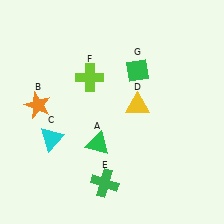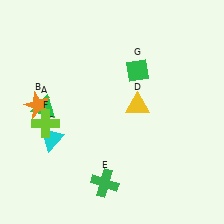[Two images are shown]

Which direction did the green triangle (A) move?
The green triangle (A) moved left.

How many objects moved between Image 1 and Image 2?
2 objects moved between the two images.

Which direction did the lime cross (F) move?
The lime cross (F) moved down.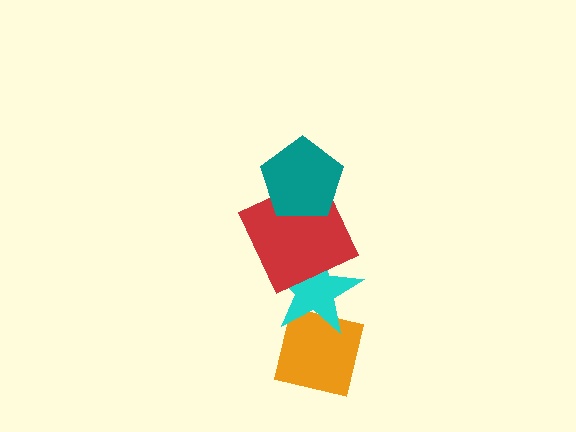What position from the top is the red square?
The red square is 2nd from the top.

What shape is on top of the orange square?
The cyan star is on top of the orange square.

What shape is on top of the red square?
The teal pentagon is on top of the red square.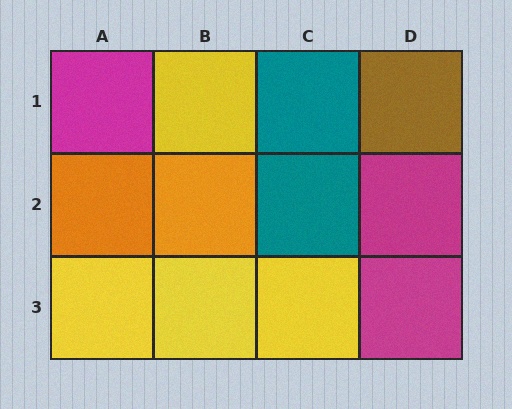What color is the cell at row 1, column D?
Brown.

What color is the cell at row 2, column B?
Orange.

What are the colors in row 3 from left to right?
Yellow, yellow, yellow, magenta.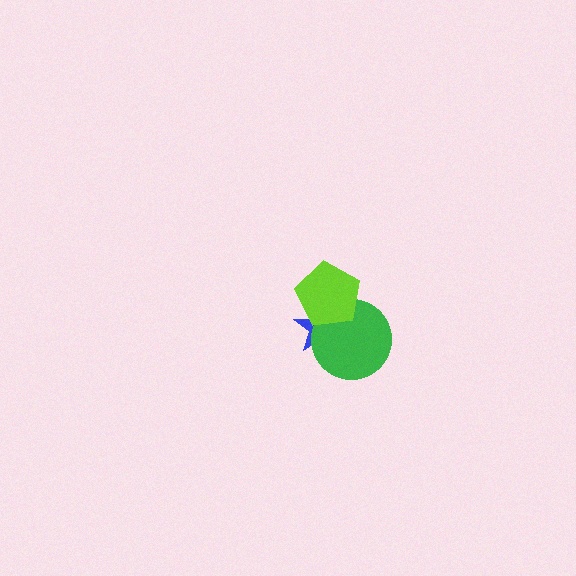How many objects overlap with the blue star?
2 objects overlap with the blue star.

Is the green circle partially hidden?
Yes, it is partially covered by another shape.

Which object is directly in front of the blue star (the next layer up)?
The green circle is directly in front of the blue star.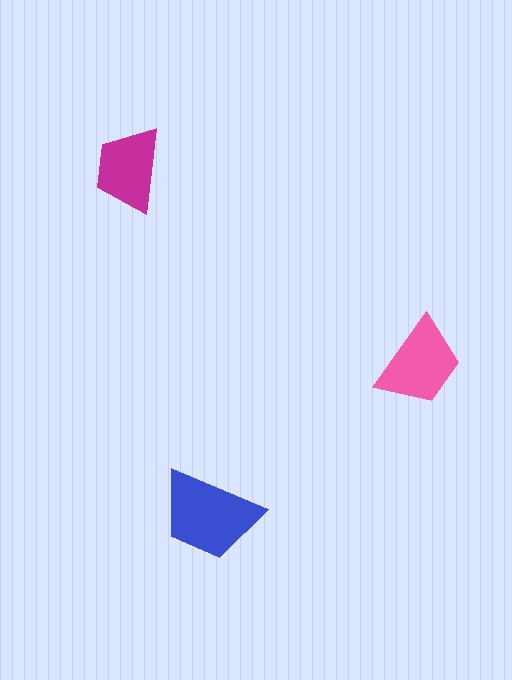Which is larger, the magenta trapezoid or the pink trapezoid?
The pink one.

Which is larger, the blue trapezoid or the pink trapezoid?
The blue one.